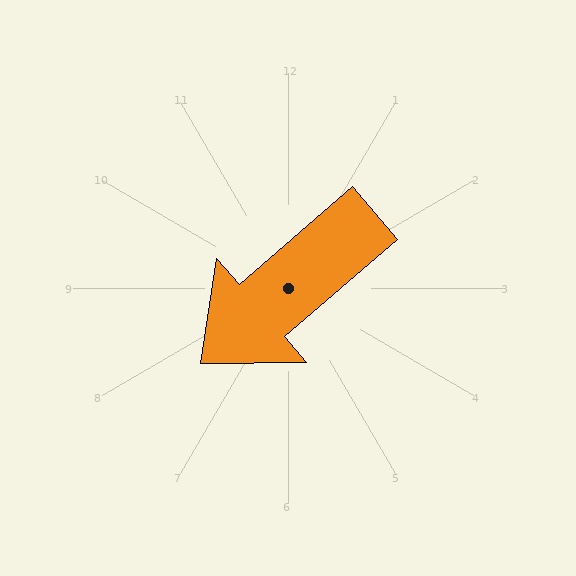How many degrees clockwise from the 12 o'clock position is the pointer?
Approximately 229 degrees.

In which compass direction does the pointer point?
Southwest.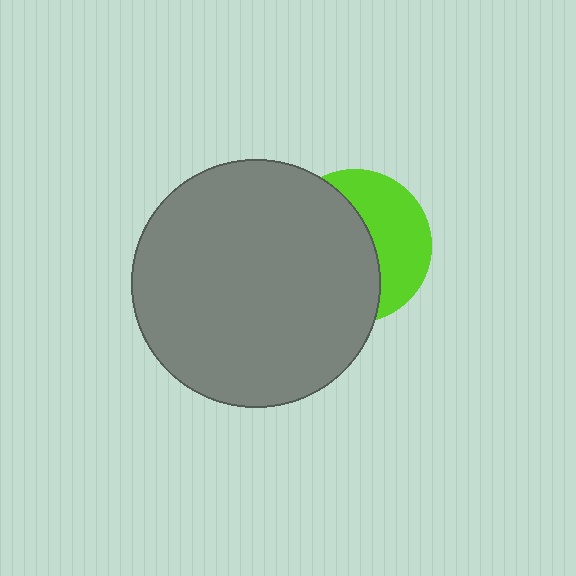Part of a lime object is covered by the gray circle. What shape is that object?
It is a circle.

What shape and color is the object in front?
The object in front is a gray circle.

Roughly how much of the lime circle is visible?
A small part of it is visible (roughly 41%).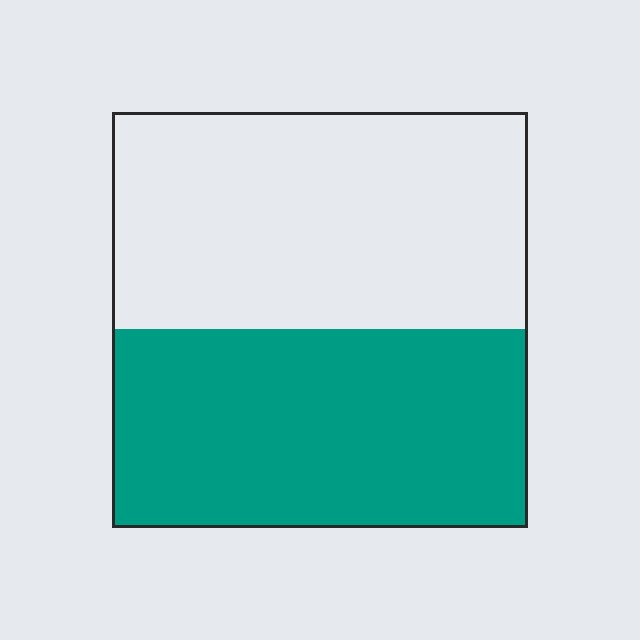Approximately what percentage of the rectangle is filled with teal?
Approximately 50%.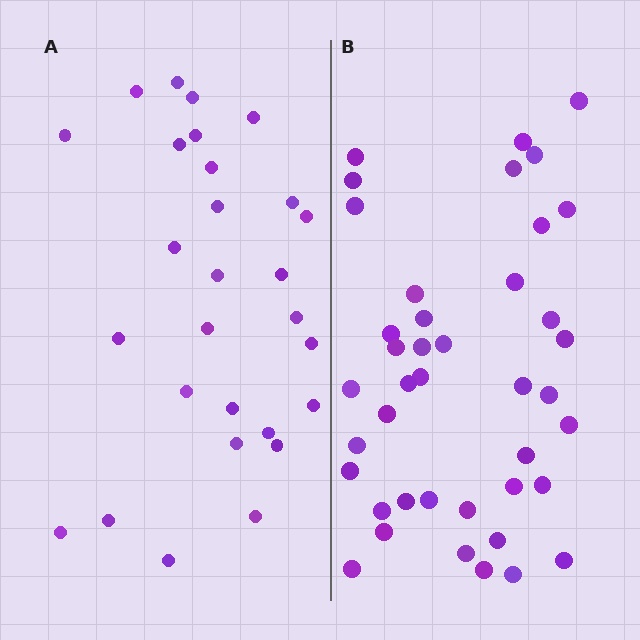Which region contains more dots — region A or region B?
Region B (the right region) has more dots.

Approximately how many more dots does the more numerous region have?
Region B has approximately 15 more dots than region A.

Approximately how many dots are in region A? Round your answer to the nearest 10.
About 30 dots. (The exact count is 28, which rounds to 30.)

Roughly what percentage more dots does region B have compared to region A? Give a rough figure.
About 45% more.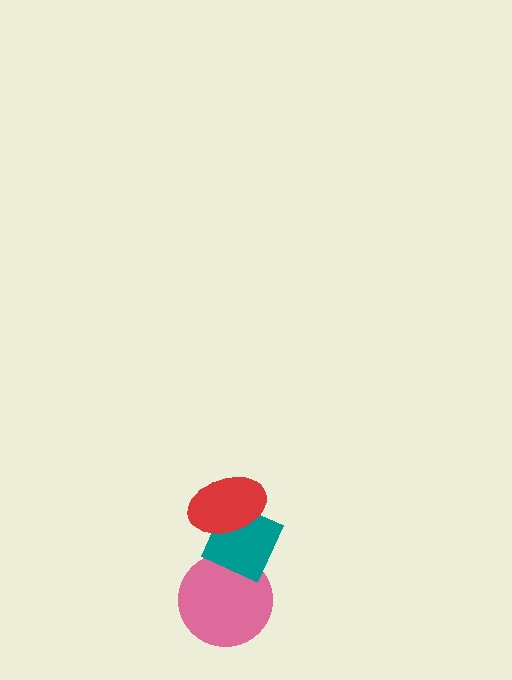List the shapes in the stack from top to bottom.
From top to bottom: the red ellipse, the teal diamond, the pink circle.